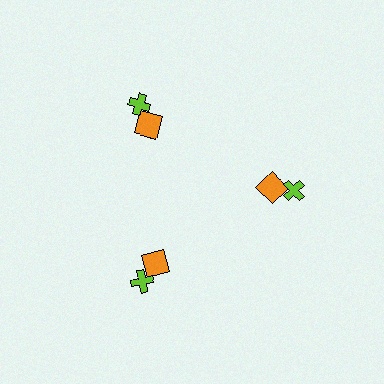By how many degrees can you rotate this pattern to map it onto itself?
The pattern maps onto itself every 120 degrees of rotation.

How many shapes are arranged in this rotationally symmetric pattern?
There are 6 shapes, arranged in 3 groups of 2.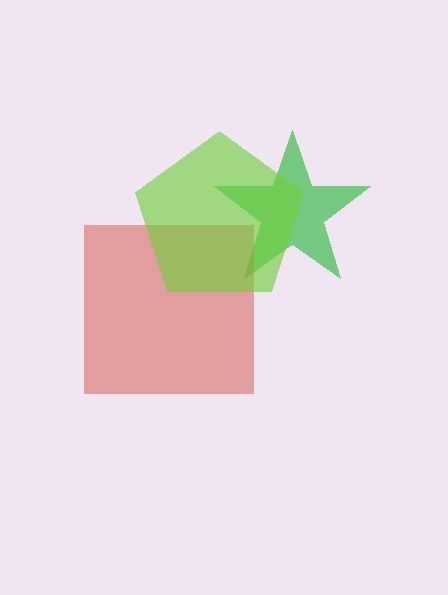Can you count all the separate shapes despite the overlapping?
Yes, there are 3 separate shapes.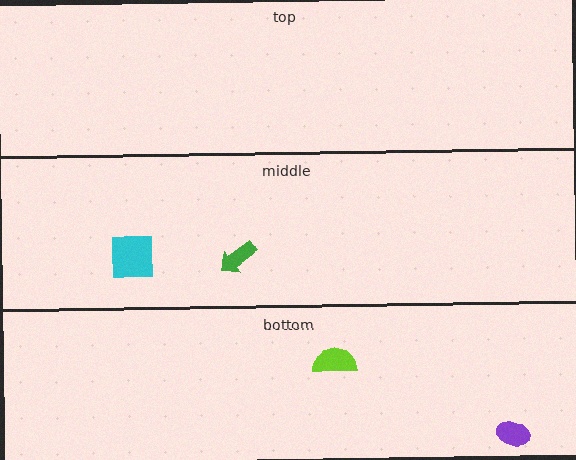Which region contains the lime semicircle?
The bottom region.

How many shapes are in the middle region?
2.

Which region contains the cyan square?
The middle region.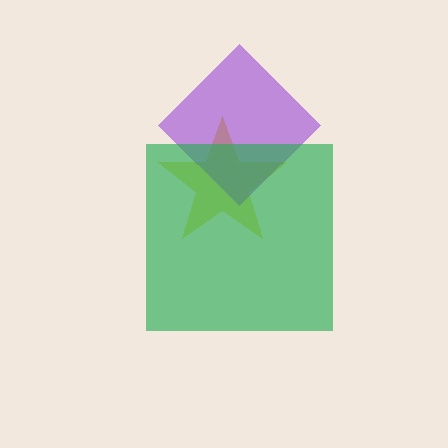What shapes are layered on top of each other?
The layered shapes are: a yellow star, a purple diamond, a green square.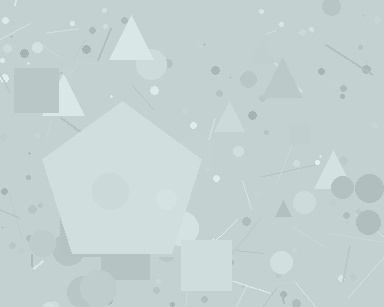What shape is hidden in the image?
A pentagon is hidden in the image.